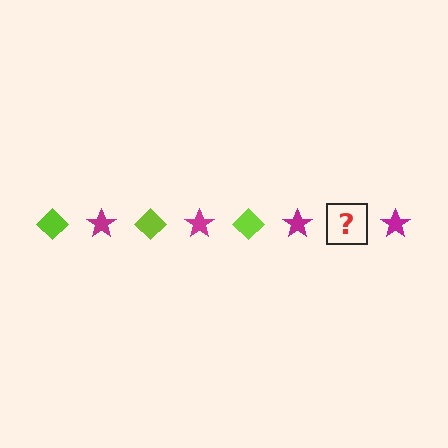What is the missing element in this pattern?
The missing element is a lime diamond.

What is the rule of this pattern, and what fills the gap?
The rule is that the pattern alternates between lime diamond and magenta star. The gap should be filled with a lime diamond.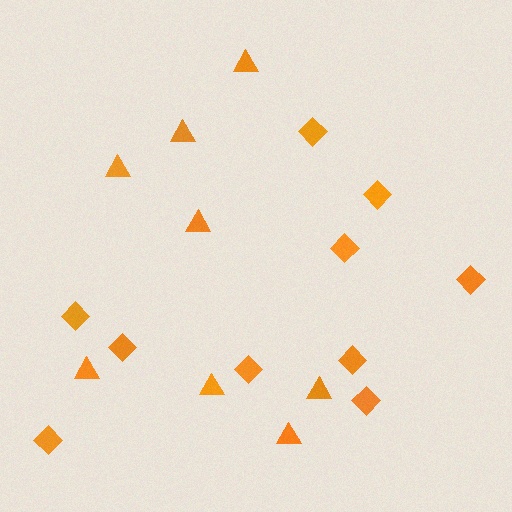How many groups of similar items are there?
There are 2 groups: one group of diamonds (10) and one group of triangles (8).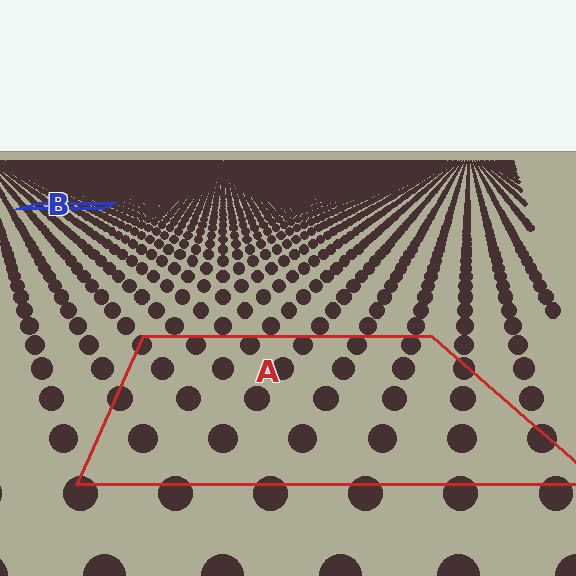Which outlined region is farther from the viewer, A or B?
Region B is farther from the viewer — the texture elements inside it appear smaller and more densely packed.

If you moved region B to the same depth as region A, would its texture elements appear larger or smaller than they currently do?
They would appear larger. At a closer depth, the same texture elements are projected at a bigger on-screen size.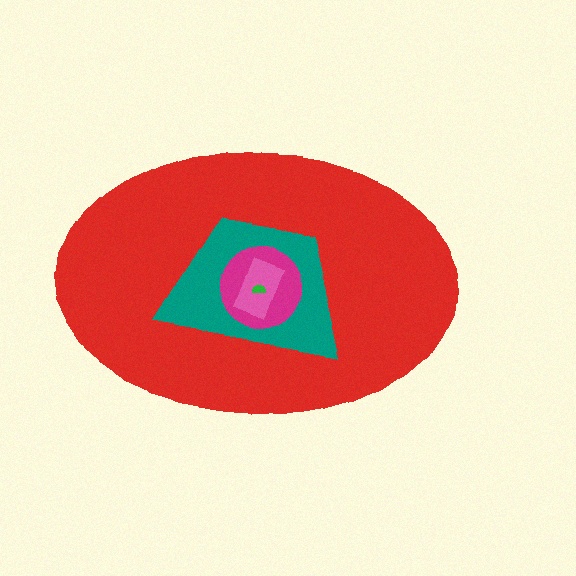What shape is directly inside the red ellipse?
The teal trapezoid.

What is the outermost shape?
The red ellipse.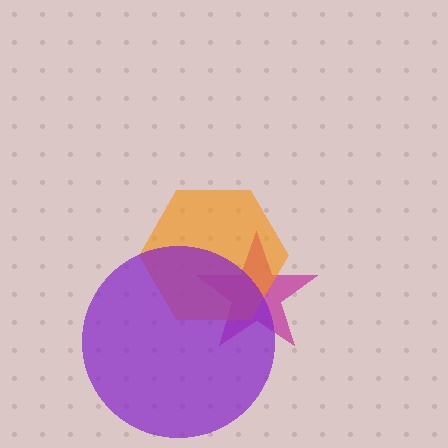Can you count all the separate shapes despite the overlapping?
Yes, there are 3 separate shapes.